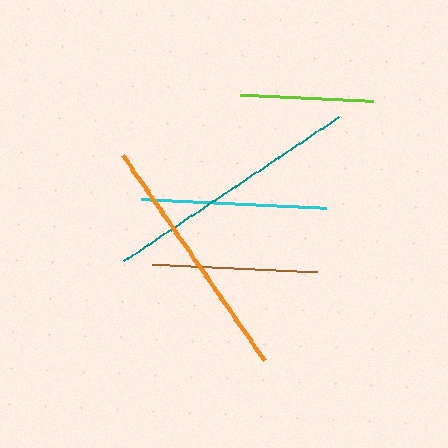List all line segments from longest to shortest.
From longest to shortest: teal, orange, cyan, brown, lime.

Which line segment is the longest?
The teal line is the longest at approximately 259 pixels.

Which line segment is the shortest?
The lime line is the shortest at approximately 134 pixels.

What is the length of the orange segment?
The orange segment is approximately 249 pixels long.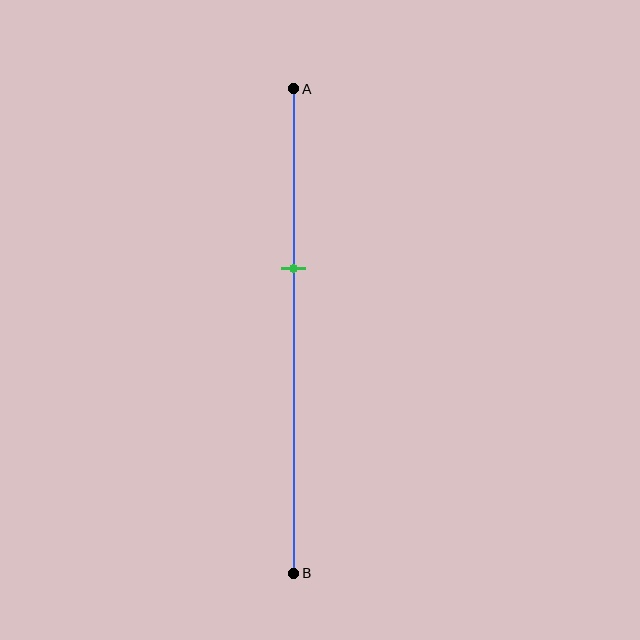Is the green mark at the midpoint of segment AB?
No, the mark is at about 35% from A, not at the 50% midpoint.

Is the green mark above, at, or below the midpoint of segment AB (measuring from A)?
The green mark is above the midpoint of segment AB.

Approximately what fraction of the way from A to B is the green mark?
The green mark is approximately 35% of the way from A to B.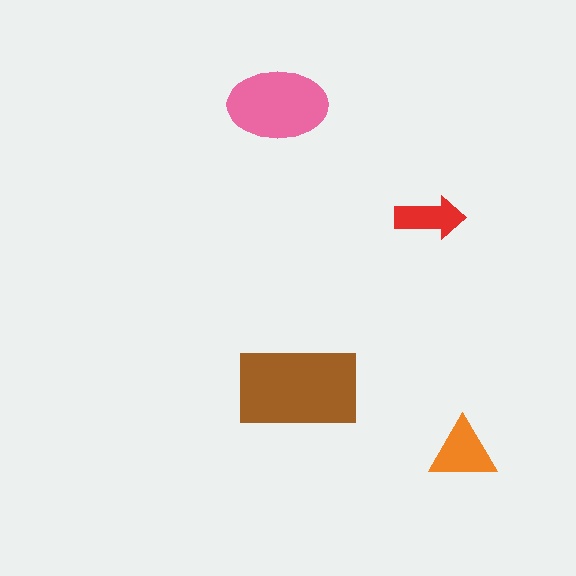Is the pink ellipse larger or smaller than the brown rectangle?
Smaller.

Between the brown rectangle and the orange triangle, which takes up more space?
The brown rectangle.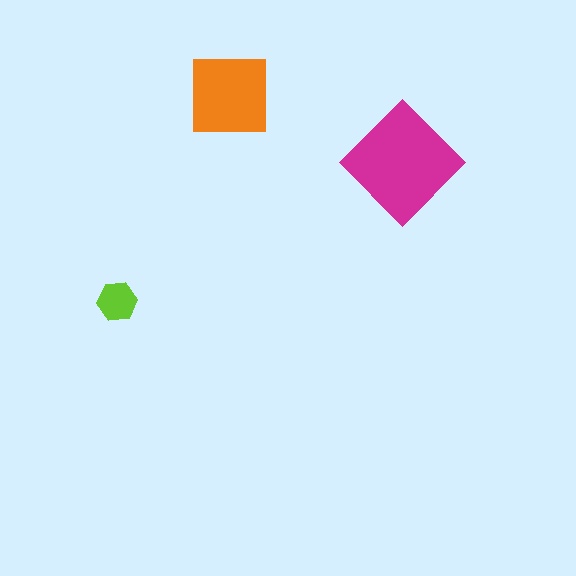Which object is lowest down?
The lime hexagon is bottommost.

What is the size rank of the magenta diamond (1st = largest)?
1st.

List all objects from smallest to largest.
The lime hexagon, the orange square, the magenta diamond.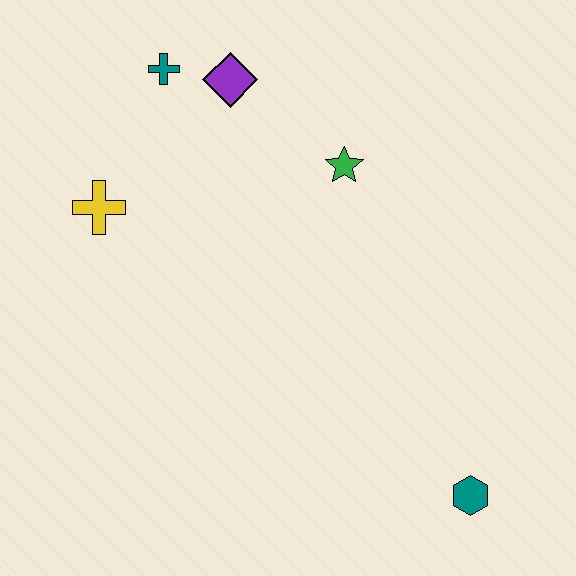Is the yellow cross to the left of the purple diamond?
Yes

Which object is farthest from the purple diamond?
The teal hexagon is farthest from the purple diamond.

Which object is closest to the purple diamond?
The teal cross is closest to the purple diamond.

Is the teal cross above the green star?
Yes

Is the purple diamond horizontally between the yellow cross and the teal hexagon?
Yes